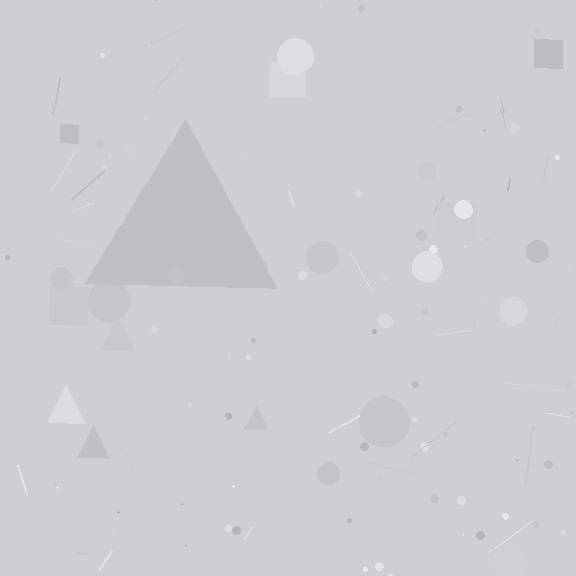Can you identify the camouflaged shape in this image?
The camouflaged shape is a triangle.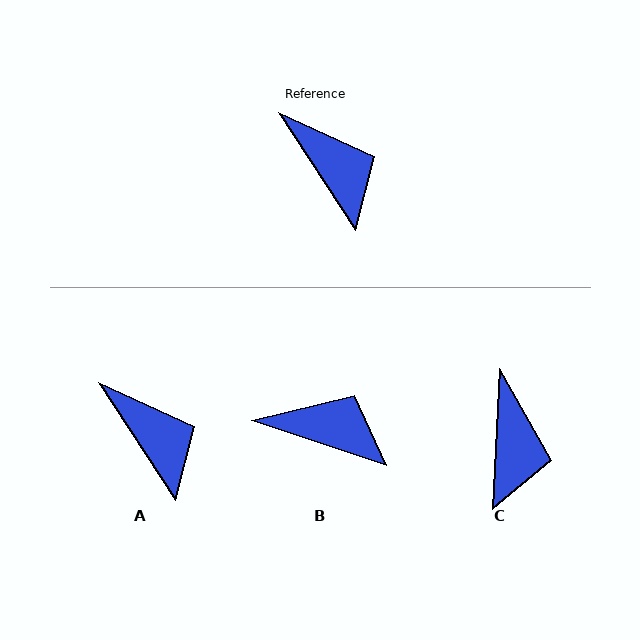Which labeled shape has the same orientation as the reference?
A.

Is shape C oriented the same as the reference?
No, it is off by about 36 degrees.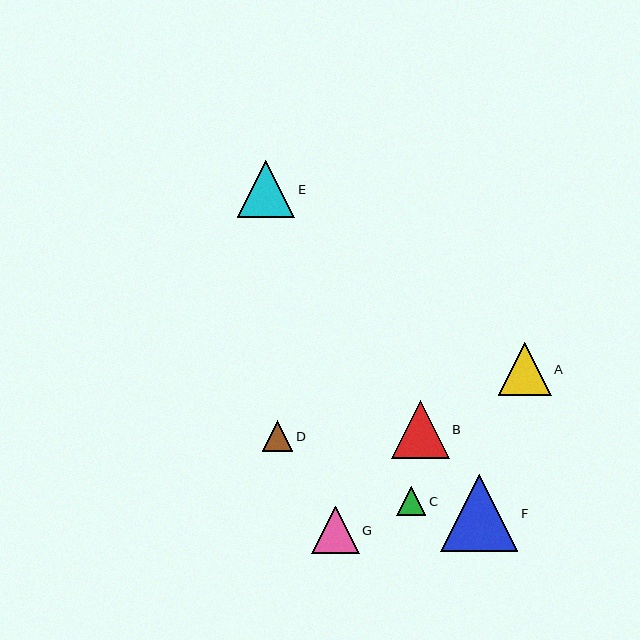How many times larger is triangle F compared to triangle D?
Triangle F is approximately 2.5 times the size of triangle D.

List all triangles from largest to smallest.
From largest to smallest: F, B, E, A, G, D, C.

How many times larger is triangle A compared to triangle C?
Triangle A is approximately 1.8 times the size of triangle C.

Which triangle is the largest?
Triangle F is the largest with a size of approximately 77 pixels.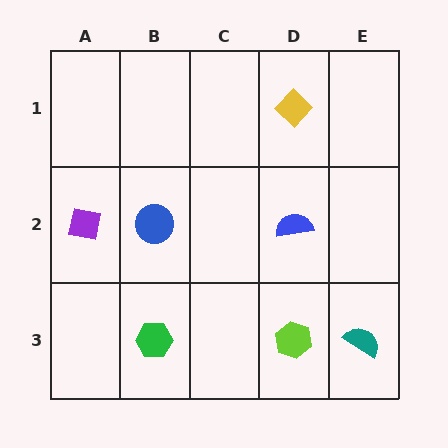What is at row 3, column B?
A green hexagon.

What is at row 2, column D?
A blue semicircle.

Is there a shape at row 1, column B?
No, that cell is empty.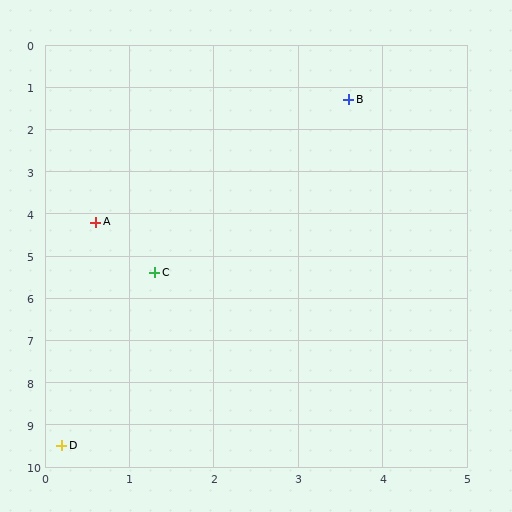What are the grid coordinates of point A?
Point A is at approximately (0.6, 4.2).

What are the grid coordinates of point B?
Point B is at approximately (3.6, 1.3).